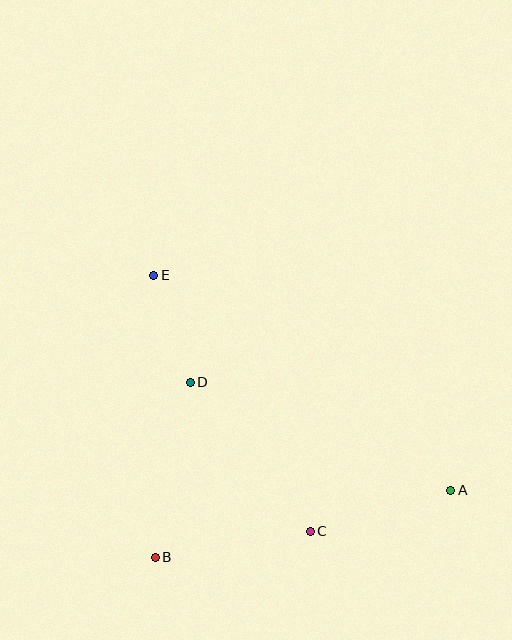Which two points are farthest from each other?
Points A and E are farthest from each other.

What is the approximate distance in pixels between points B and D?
The distance between B and D is approximately 178 pixels.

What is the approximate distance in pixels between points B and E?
The distance between B and E is approximately 282 pixels.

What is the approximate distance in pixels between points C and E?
The distance between C and E is approximately 301 pixels.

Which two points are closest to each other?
Points D and E are closest to each other.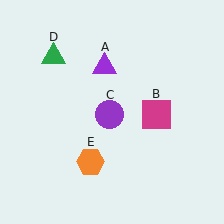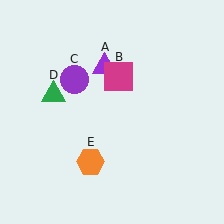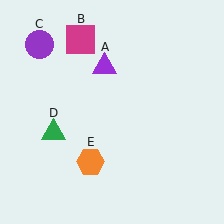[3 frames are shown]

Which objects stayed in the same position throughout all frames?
Purple triangle (object A) and orange hexagon (object E) remained stationary.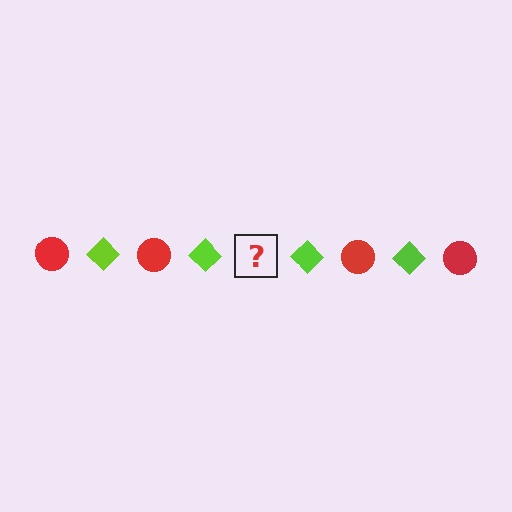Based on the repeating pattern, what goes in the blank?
The blank should be a red circle.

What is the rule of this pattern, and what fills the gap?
The rule is that the pattern alternates between red circle and lime diamond. The gap should be filled with a red circle.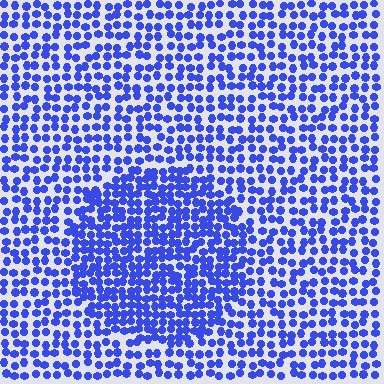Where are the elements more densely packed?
The elements are more densely packed inside the circle boundary.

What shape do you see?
I see a circle.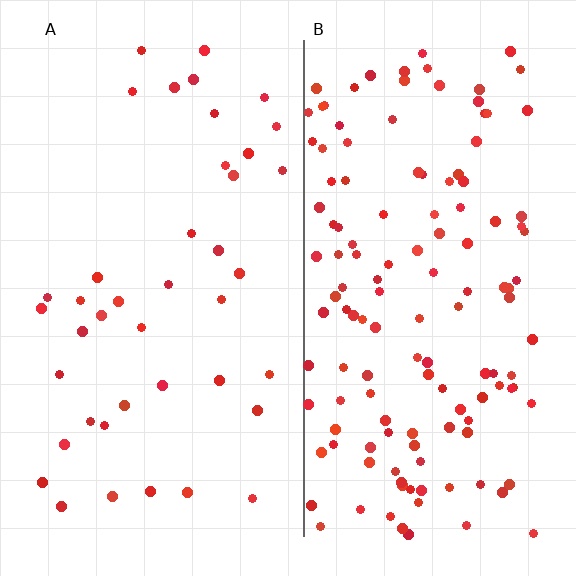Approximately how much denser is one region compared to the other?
Approximately 3.3× — region B over region A.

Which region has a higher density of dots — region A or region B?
B (the right).